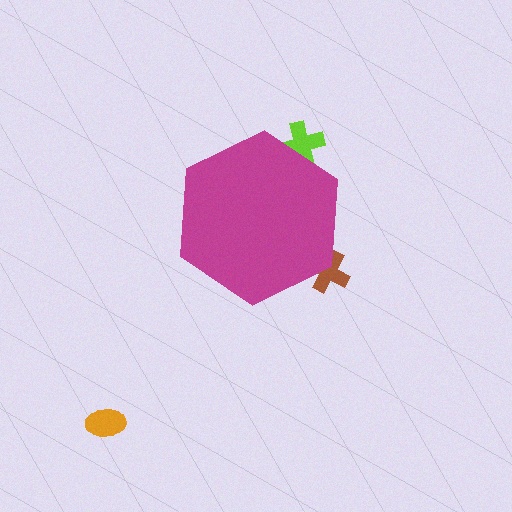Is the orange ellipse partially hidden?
No, the orange ellipse is fully visible.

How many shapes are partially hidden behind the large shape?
2 shapes are partially hidden.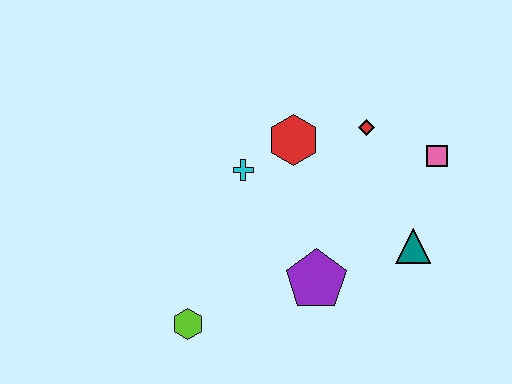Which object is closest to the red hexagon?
The cyan cross is closest to the red hexagon.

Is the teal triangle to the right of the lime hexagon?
Yes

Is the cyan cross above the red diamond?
No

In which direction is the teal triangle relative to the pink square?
The teal triangle is below the pink square.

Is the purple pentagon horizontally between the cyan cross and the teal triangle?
Yes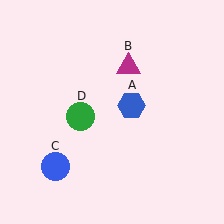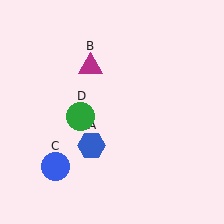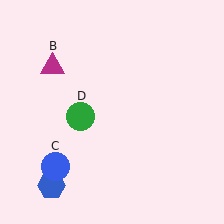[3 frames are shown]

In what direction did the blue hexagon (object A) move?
The blue hexagon (object A) moved down and to the left.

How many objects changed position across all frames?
2 objects changed position: blue hexagon (object A), magenta triangle (object B).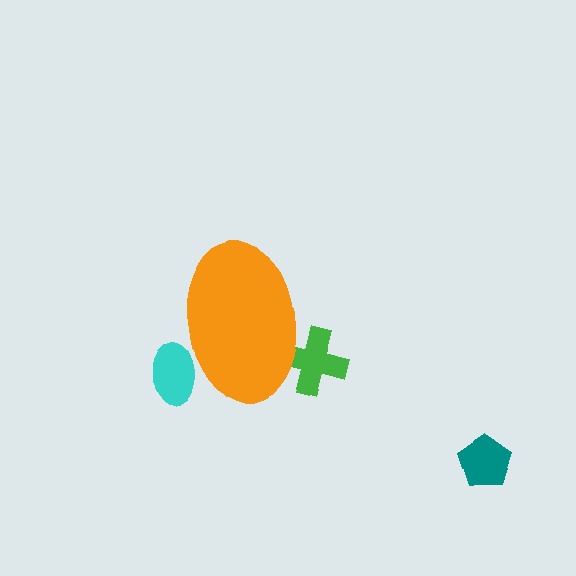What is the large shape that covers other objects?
An orange ellipse.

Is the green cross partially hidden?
Yes, the green cross is partially hidden behind the orange ellipse.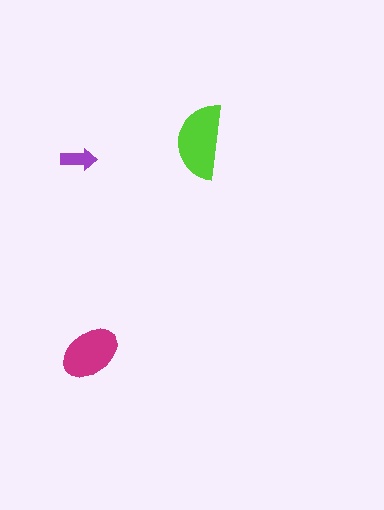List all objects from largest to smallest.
The lime semicircle, the magenta ellipse, the purple arrow.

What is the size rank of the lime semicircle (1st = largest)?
1st.